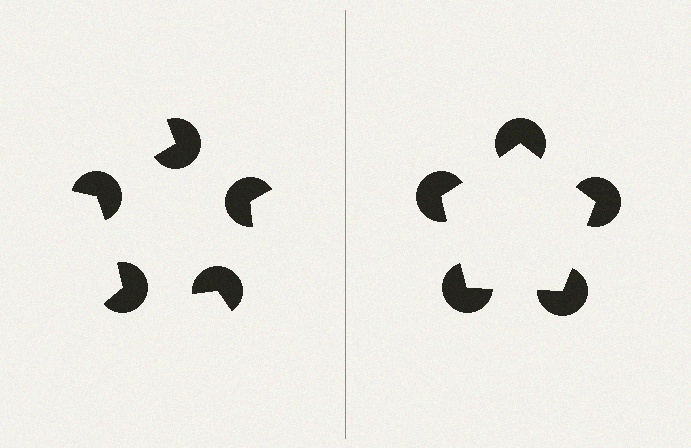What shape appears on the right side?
An illusory pentagon.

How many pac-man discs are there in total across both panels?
10 — 5 on each side.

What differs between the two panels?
The pac-man discs are positioned identically on both sides; only the wedge orientations differ. On the right they align to a pentagon; on the left they are misaligned.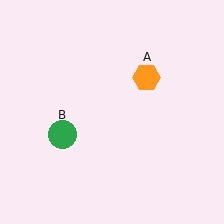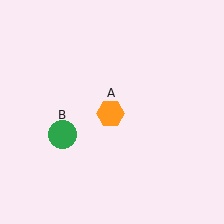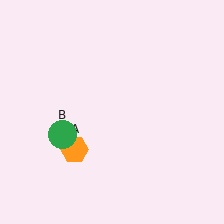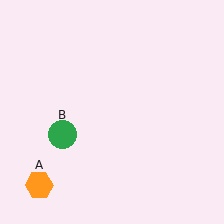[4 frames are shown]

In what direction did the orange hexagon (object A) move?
The orange hexagon (object A) moved down and to the left.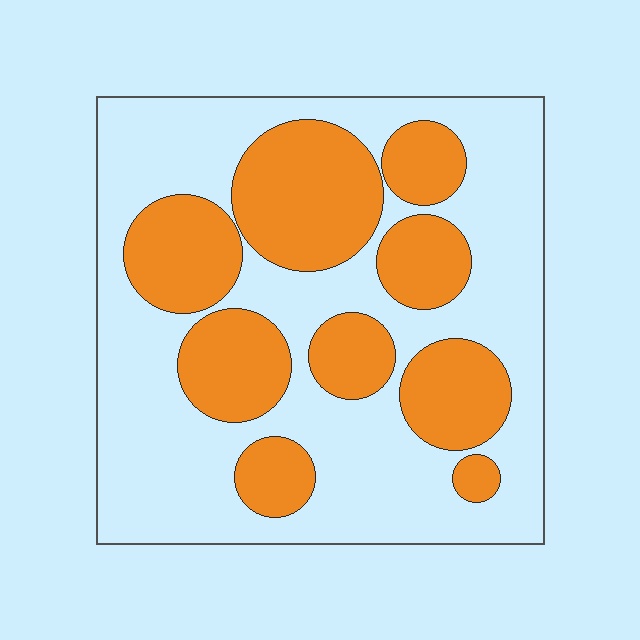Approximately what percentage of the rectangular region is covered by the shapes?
Approximately 40%.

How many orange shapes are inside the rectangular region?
9.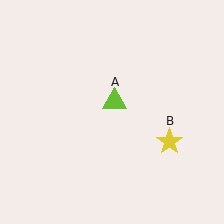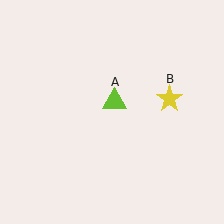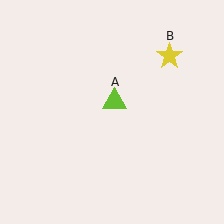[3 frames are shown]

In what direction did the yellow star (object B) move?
The yellow star (object B) moved up.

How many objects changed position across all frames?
1 object changed position: yellow star (object B).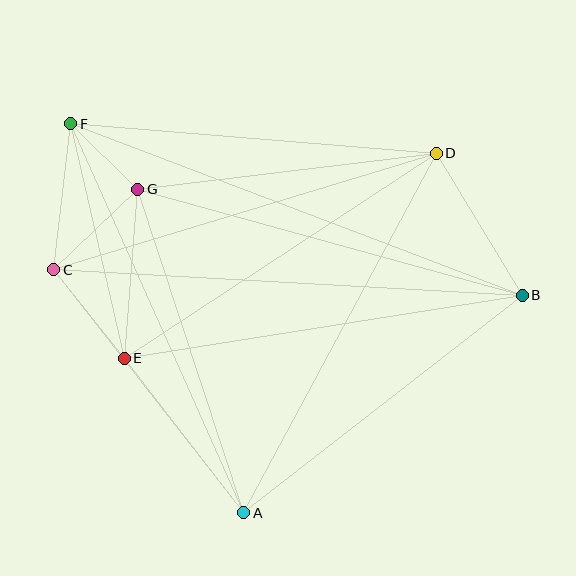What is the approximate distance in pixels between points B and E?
The distance between B and E is approximately 403 pixels.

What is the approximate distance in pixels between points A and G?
The distance between A and G is approximately 341 pixels.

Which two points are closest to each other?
Points F and G are closest to each other.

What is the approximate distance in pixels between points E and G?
The distance between E and G is approximately 170 pixels.